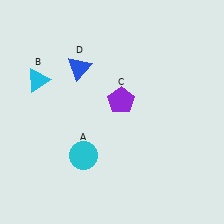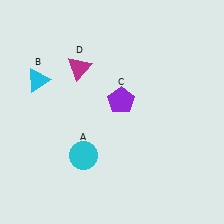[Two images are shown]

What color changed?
The triangle (D) changed from blue in Image 1 to magenta in Image 2.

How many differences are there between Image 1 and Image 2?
There is 1 difference between the two images.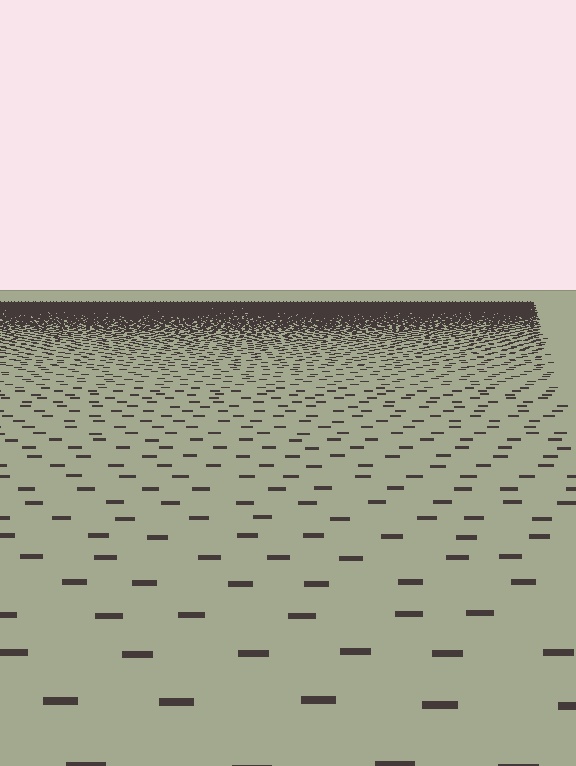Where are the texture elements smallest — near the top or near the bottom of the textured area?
Near the top.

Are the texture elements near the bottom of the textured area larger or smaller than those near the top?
Larger. Near the bottom, elements are closer to the viewer and appear at a bigger on-screen size.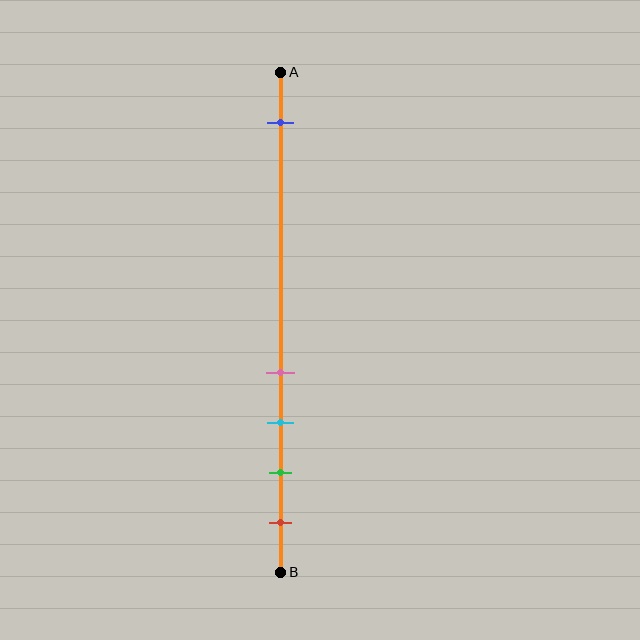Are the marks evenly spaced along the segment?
No, the marks are not evenly spaced.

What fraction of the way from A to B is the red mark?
The red mark is approximately 90% (0.9) of the way from A to B.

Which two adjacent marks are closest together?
The pink and cyan marks are the closest adjacent pair.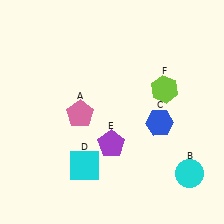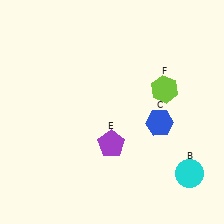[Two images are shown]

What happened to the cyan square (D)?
The cyan square (D) was removed in Image 2. It was in the bottom-left area of Image 1.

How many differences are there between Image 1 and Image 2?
There are 2 differences between the two images.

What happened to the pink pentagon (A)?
The pink pentagon (A) was removed in Image 2. It was in the bottom-left area of Image 1.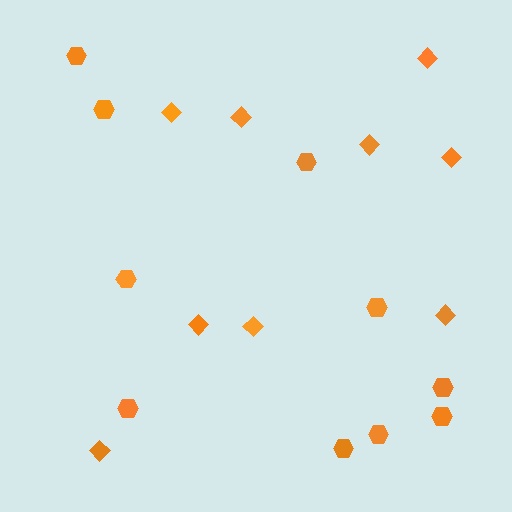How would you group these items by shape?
There are 2 groups: one group of diamonds (9) and one group of hexagons (10).